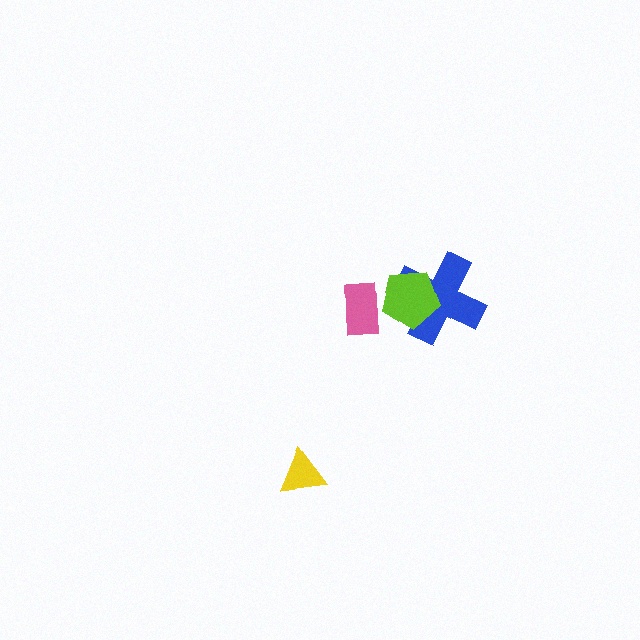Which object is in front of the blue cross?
The lime pentagon is in front of the blue cross.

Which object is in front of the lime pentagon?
The pink rectangle is in front of the lime pentagon.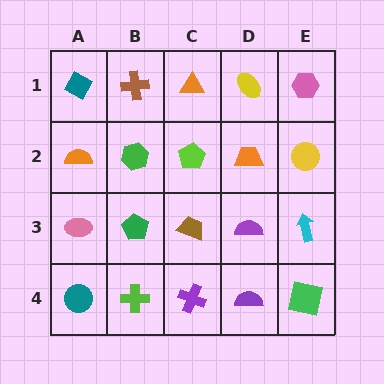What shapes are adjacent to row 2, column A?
A teal diamond (row 1, column A), a pink ellipse (row 3, column A), a green hexagon (row 2, column B).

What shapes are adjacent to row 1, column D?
An orange trapezoid (row 2, column D), an orange triangle (row 1, column C), a pink hexagon (row 1, column E).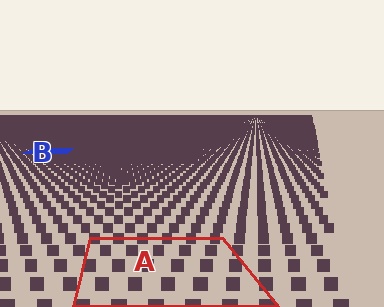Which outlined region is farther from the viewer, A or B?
Region B is farther from the viewer — the texture elements inside it appear smaller and more densely packed.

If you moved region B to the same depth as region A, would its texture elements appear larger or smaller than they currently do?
They would appear larger. At a closer depth, the same texture elements are projected at a bigger on-screen size.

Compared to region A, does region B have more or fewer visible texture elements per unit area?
Region B has more texture elements per unit area — they are packed more densely because it is farther away.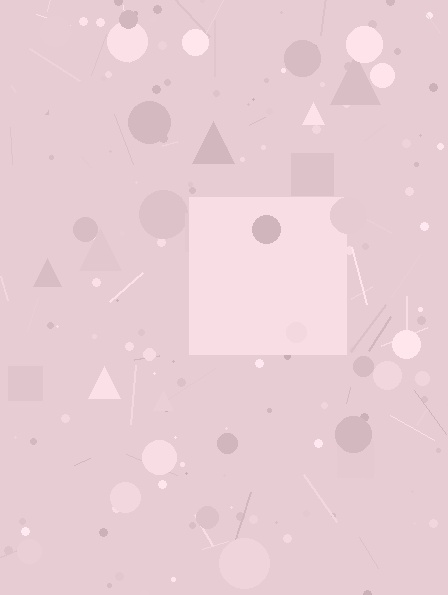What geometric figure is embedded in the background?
A square is embedded in the background.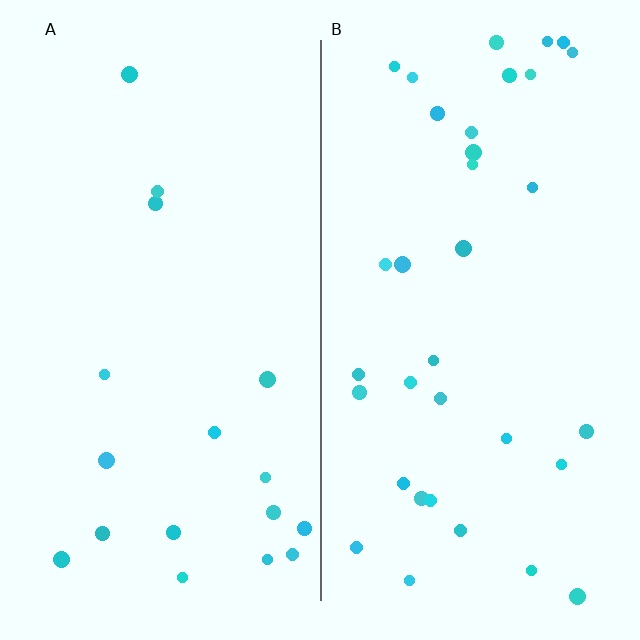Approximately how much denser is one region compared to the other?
Approximately 2.0× — region B over region A.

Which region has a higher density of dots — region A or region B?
B (the right).